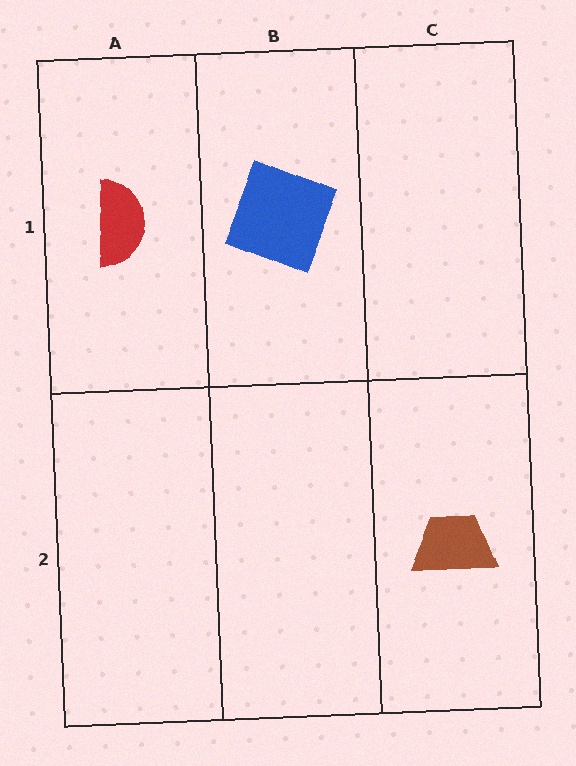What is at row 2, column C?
A brown trapezoid.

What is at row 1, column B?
A blue square.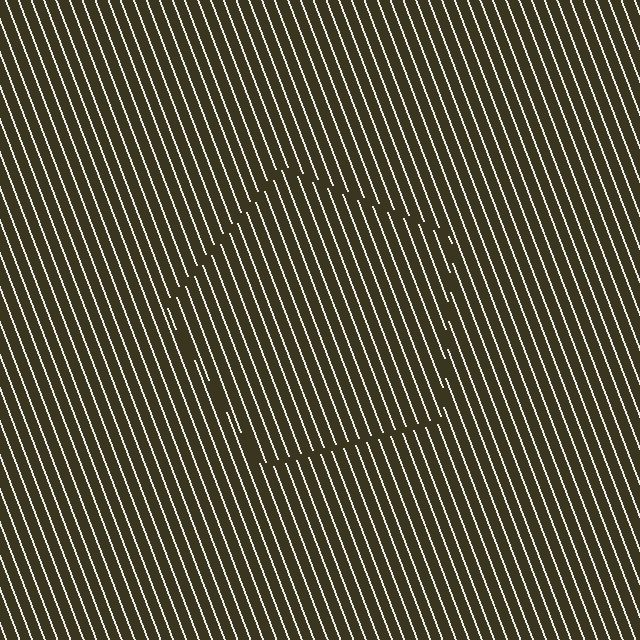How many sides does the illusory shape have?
5 sides — the line-ends trace a pentagon.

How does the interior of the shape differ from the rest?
The interior of the shape contains the same grating, shifted by half a period — the contour is defined by the phase discontinuity where line-ends from the inner and outer gratings abut.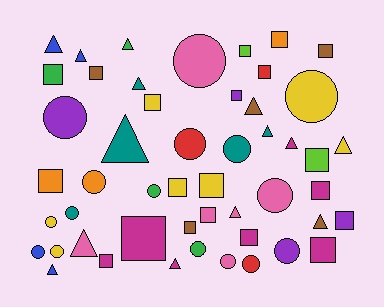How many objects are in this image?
There are 50 objects.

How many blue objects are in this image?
There are 4 blue objects.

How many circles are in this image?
There are 16 circles.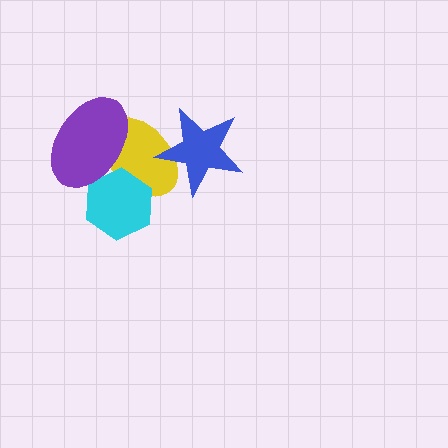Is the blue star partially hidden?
No, no other shape covers it.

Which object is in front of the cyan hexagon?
The purple ellipse is in front of the cyan hexagon.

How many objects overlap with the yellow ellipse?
3 objects overlap with the yellow ellipse.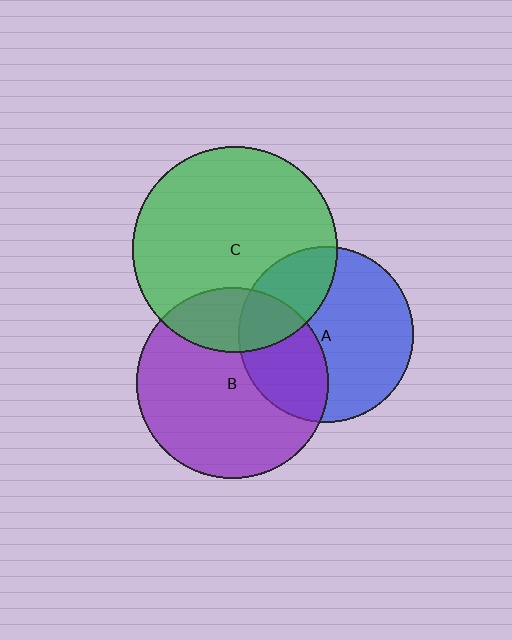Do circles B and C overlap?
Yes.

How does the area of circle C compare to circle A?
Approximately 1.4 times.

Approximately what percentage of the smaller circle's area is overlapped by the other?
Approximately 25%.